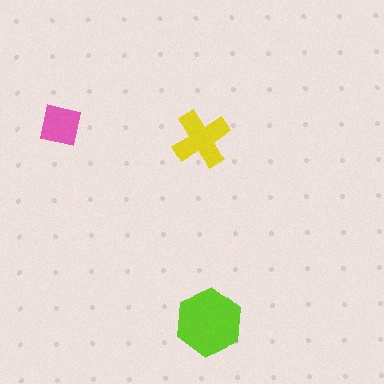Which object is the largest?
The lime hexagon.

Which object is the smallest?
The pink square.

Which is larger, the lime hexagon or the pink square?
The lime hexagon.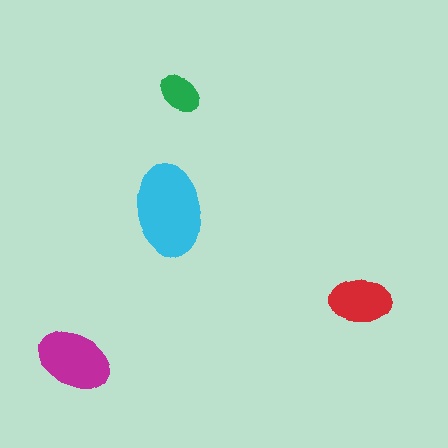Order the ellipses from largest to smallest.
the cyan one, the magenta one, the red one, the green one.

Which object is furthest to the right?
The red ellipse is rightmost.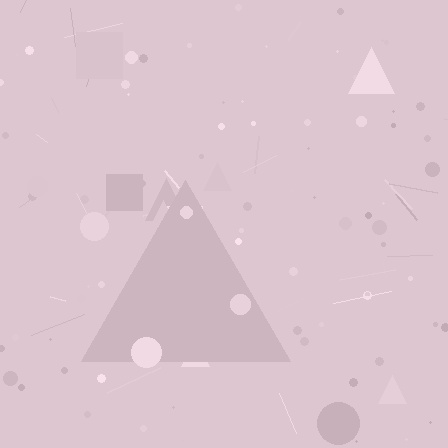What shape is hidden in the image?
A triangle is hidden in the image.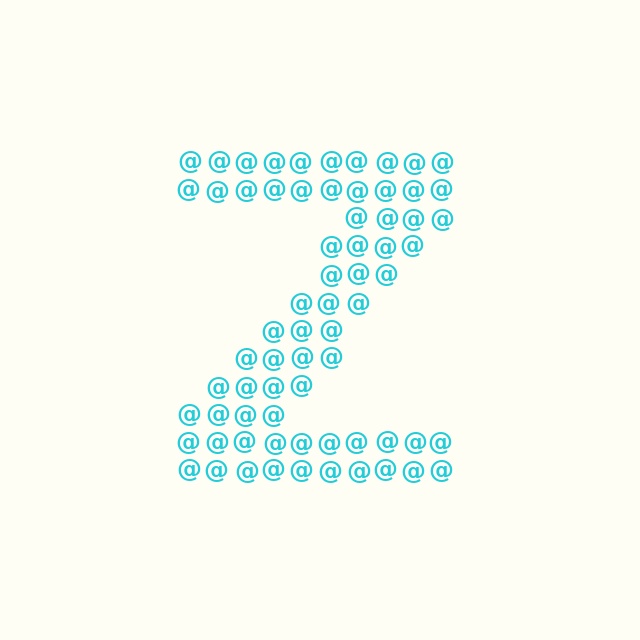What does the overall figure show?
The overall figure shows the letter Z.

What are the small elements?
The small elements are at signs.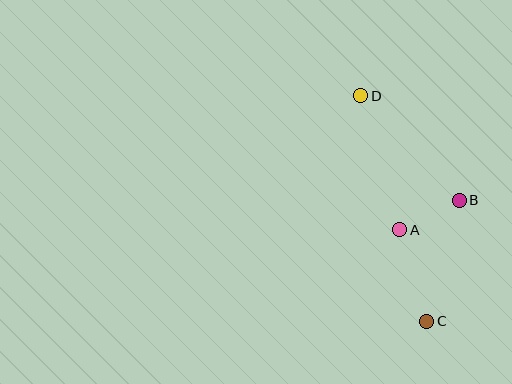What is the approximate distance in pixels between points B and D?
The distance between B and D is approximately 143 pixels.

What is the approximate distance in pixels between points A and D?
The distance between A and D is approximately 139 pixels.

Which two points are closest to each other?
Points A and B are closest to each other.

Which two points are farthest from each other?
Points C and D are farthest from each other.